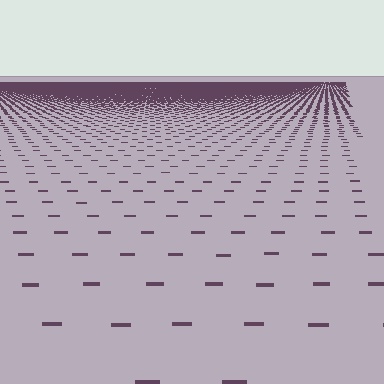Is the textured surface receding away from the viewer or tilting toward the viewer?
The surface is receding away from the viewer. Texture elements get smaller and denser toward the top.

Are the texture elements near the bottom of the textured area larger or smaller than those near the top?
Larger. Near the bottom, elements are closer to the viewer and appear at a bigger on-screen size.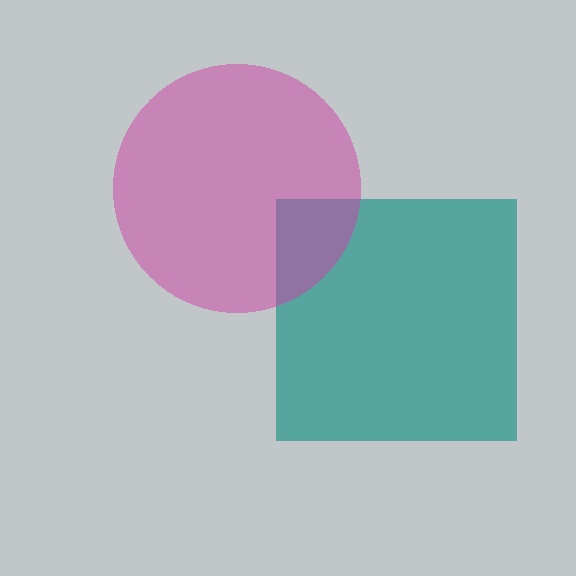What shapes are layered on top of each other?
The layered shapes are: a teal square, a magenta circle.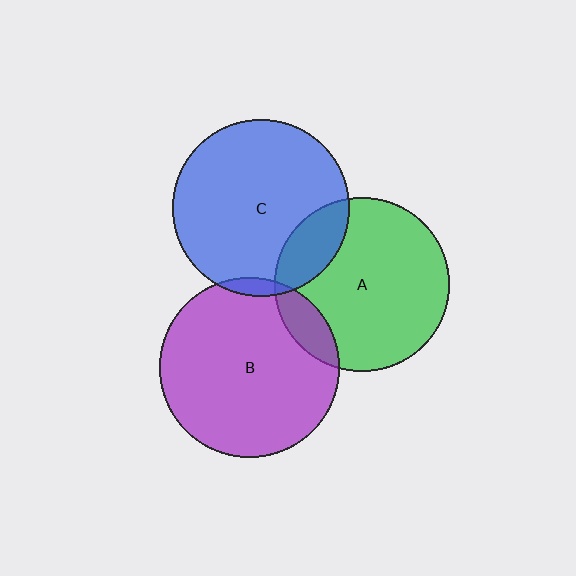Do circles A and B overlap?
Yes.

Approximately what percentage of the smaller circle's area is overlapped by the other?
Approximately 10%.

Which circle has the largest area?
Circle B (purple).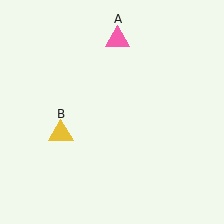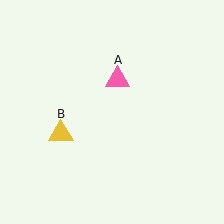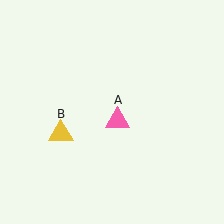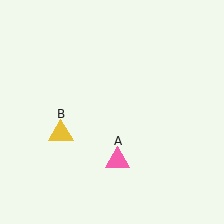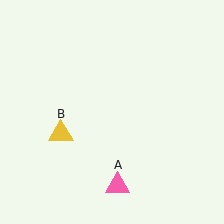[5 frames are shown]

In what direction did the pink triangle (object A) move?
The pink triangle (object A) moved down.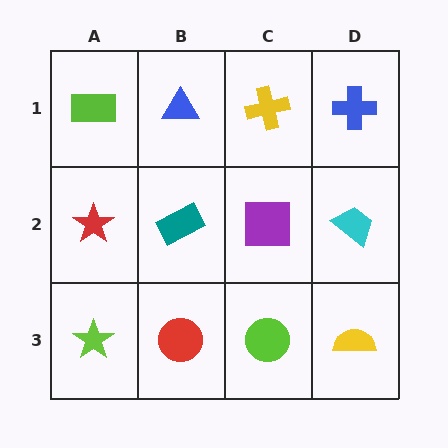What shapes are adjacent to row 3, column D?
A cyan trapezoid (row 2, column D), a lime circle (row 3, column C).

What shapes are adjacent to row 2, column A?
A lime rectangle (row 1, column A), a lime star (row 3, column A), a teal rectangle (row 2, column B).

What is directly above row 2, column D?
A blue cross.